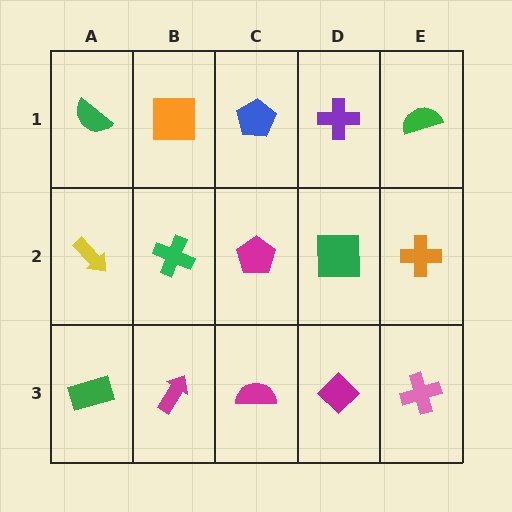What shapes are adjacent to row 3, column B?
A green cross (row 2, column B), a green rectangle (row 3, column A), a magenta semicircle (row 3, column C).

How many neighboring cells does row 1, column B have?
3.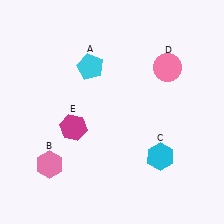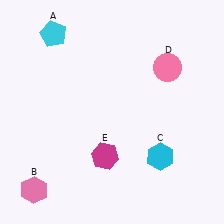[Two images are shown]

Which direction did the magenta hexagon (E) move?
The magenta hexagon (E) moved right.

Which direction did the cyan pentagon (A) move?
The cyan pentagon (A) moved left.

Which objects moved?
The objects that moved are: the cyan pentagon (A), the pink hexagon (B), the magenta hexagon (E).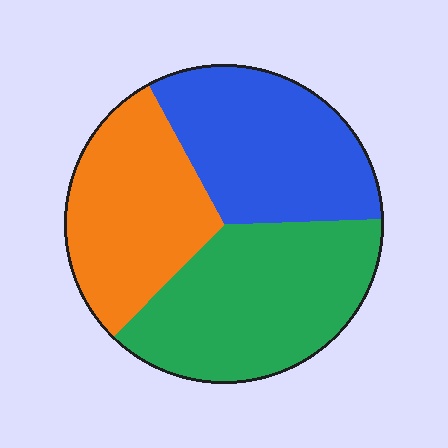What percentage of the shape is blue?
Blue covers 32% of the shape.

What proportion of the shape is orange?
Orange takes up about one third (1/3) of the shape.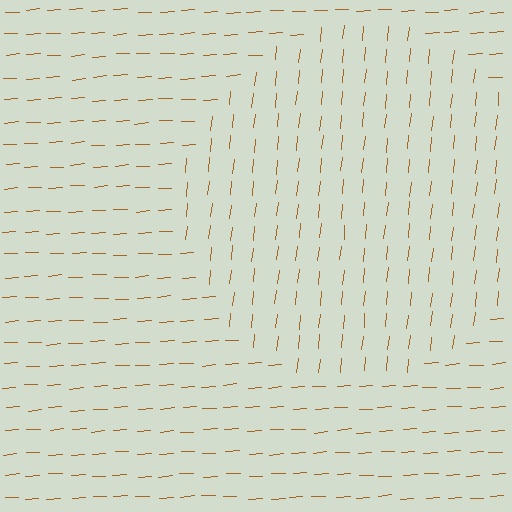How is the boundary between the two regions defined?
The boundary is defined purely by a change in line orientation (approximately 80 degrees difference). All lines are the same color and thickness.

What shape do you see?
I see a circle.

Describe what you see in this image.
The image is filled with small brown line segments. A circle region in the image has lines oriented differently from the surrounding lines, creating a visible texture boundary.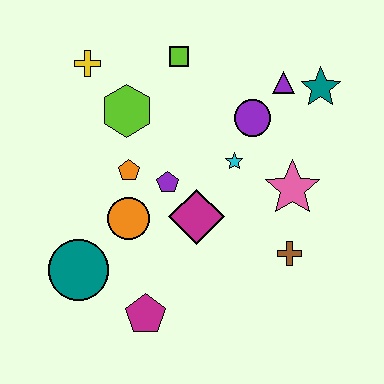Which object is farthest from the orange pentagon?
The teal star is farthest from the orange pentagon.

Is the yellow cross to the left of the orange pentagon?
Yes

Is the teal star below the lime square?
Yes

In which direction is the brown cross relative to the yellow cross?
The brown cross is to the right of the yellow cross.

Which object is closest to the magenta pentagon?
The teal circle is closest to the magenta pentagon.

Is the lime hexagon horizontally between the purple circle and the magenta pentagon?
No